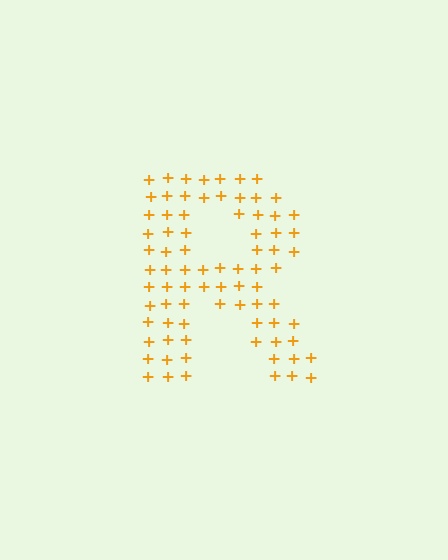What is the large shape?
The large shape is the letter R.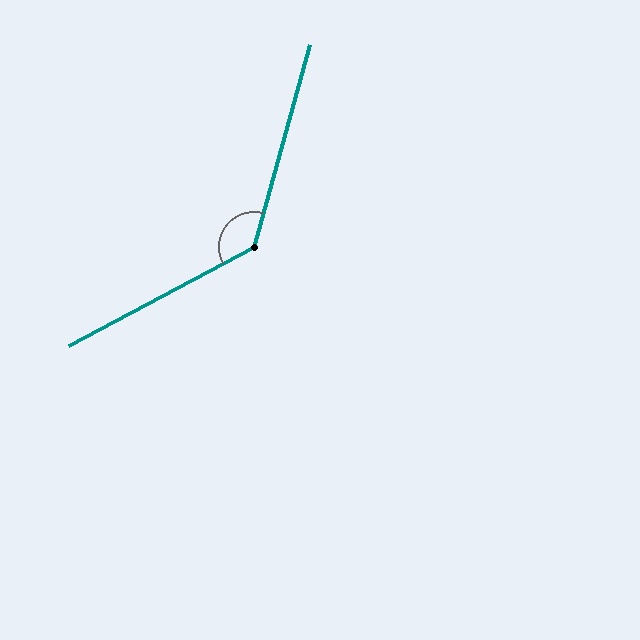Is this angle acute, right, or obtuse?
It is obtuse.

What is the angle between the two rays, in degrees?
Approximately 134 degrees.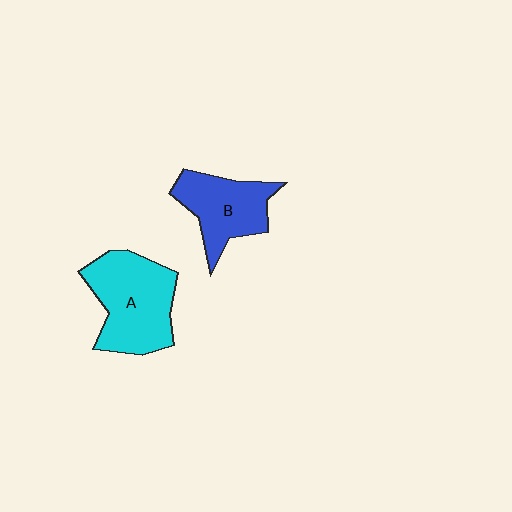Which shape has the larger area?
Shape A (cyan).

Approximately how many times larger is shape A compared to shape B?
Approximately 1.3 times.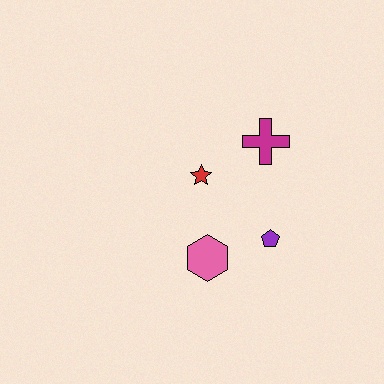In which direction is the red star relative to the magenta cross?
The red star is to the left of the magenta cross.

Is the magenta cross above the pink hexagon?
Yes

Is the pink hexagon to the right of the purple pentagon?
No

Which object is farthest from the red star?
The purple pentagon is farthest from the red star.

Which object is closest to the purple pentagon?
The pink hexagon is closest to the purple pentagon.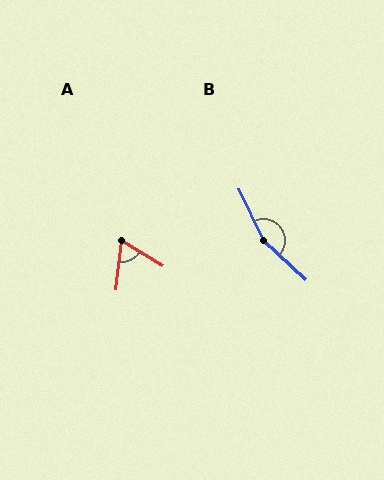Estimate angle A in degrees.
Approximately 65 degrees.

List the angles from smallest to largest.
A (65°), B (158°).